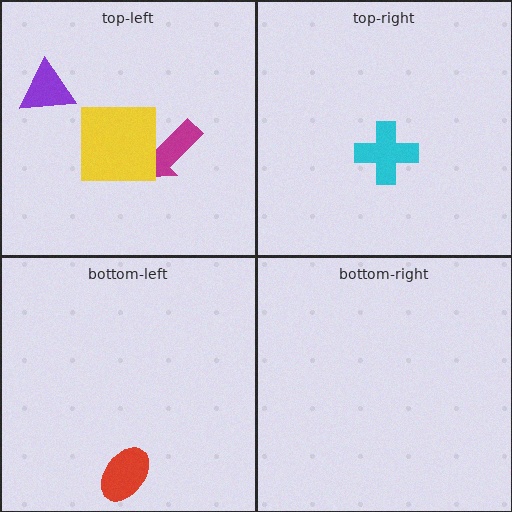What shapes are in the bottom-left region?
The red ellipse.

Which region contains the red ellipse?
The bottom-left region.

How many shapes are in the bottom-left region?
1.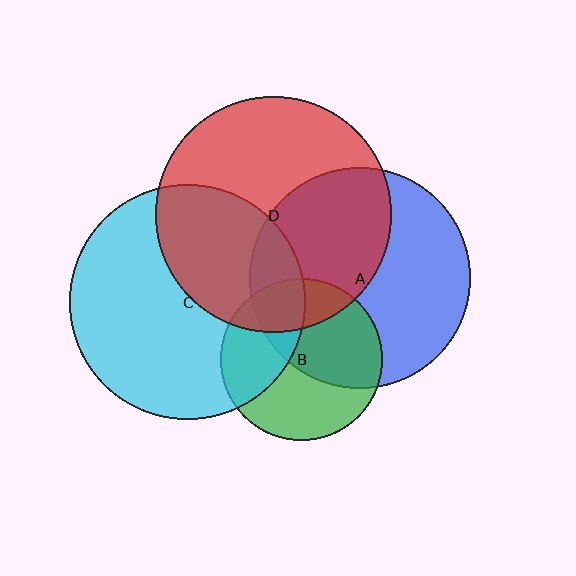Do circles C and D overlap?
Yes.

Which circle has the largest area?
Circle D (red).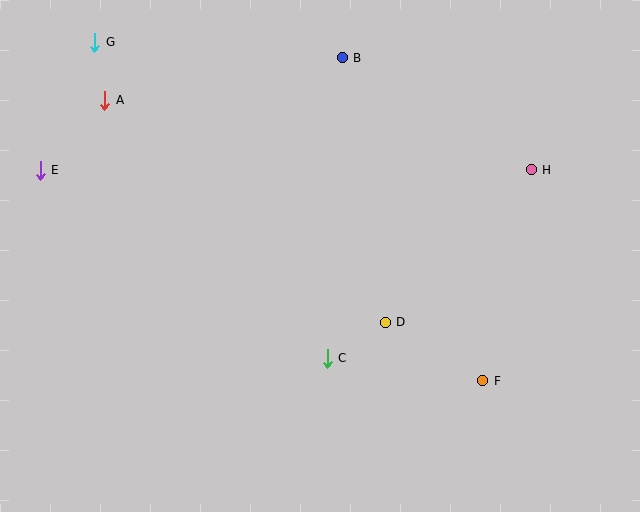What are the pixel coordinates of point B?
Point B is at (342, 58).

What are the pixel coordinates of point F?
Point F is at (483, 381).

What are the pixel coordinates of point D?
Point D is at (385, 322).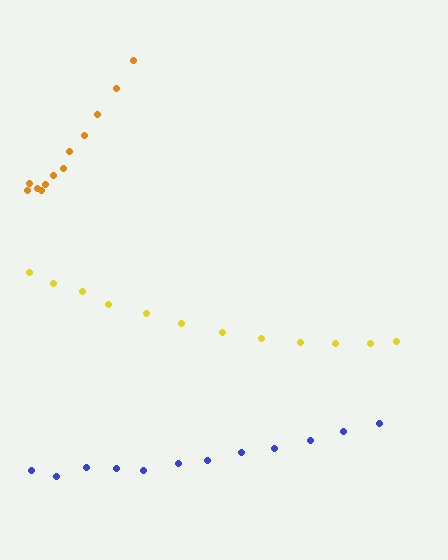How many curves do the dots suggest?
There are 3 distinct paths.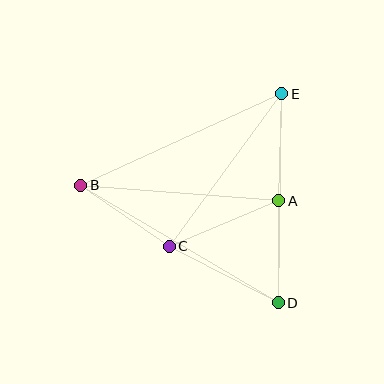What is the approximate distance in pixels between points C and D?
The distance between C and D is approximately 122 pixels.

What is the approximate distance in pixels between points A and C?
The distance between A and C is approximately 119 pixels.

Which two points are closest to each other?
Points A and D are closest to each other.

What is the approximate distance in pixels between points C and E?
The distance between C and E is approximately 190 pixels.